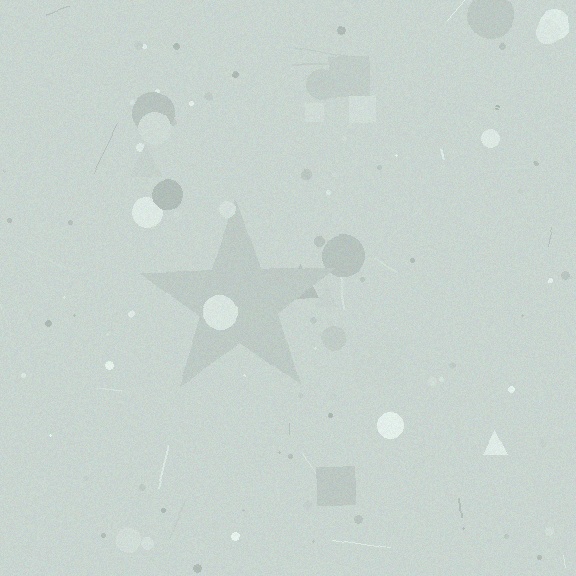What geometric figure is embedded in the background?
A star is embedded in the background.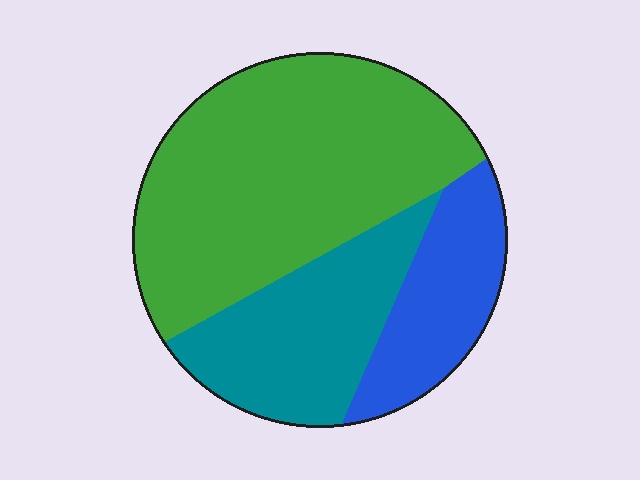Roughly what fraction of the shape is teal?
Teal covers about 25% of the shape.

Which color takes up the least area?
Blue, at roughly 20%.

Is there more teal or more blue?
Teal.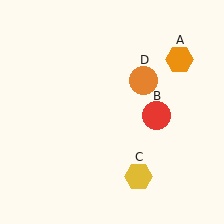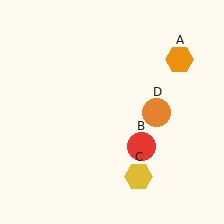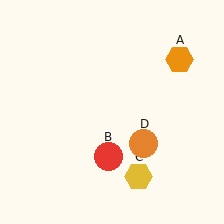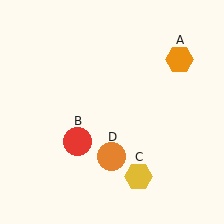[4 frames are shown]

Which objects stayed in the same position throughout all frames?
Orange hexagon (object A) and yellow hexagon (object C) remained stationary.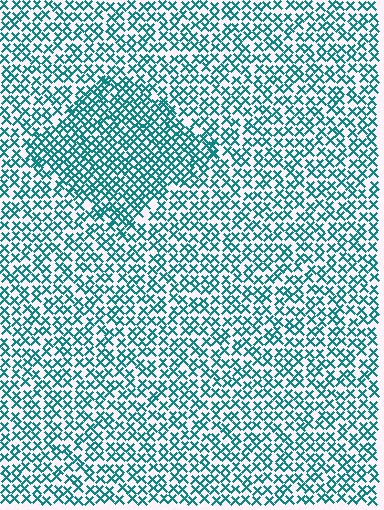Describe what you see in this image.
The image contains small teal elements arranged at two different densities. A diamond-shaped region is visible where the elements are more densely packed than the surrounding area.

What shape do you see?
I see a diamond.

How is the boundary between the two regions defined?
The boundary is defined by a change in element density (approximately 1.6x ratio). All elements are the same color, size, and shape.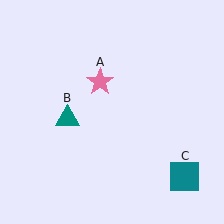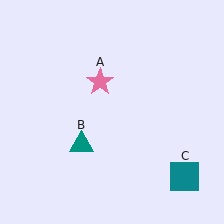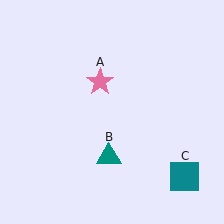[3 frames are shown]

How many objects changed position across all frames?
1 object changed position: teal triangle (object B).